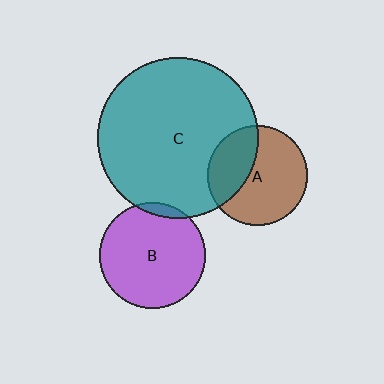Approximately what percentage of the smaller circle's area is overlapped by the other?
Approximately 35%.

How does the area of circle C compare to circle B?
Approximately 2.3 times.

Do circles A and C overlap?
Yes.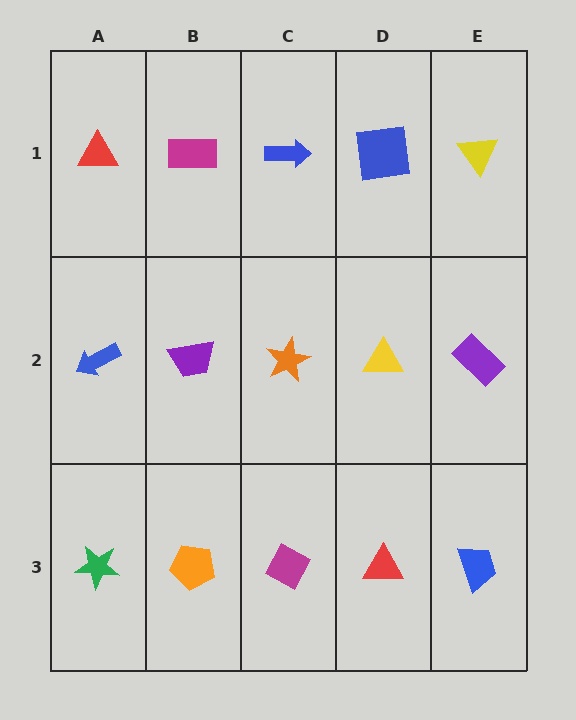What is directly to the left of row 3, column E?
A red triangle.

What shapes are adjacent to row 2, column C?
A blue arrow (row 1, column C), a magenta diamond (row 3, column C), a purple trapezoid (row 2, column B), a yellow triangle (row 2, column D).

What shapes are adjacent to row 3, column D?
A yellow triangle (row 2, column D), a magenta diamond (row 3, column C), a blue trapezoid (row 3, column E).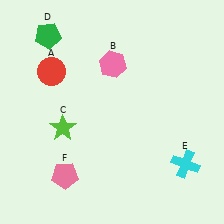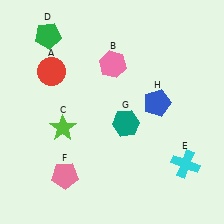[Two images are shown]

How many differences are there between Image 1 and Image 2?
There are 2 differences between the two images.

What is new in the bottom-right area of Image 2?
A teal hexagon (G) was added in the bottom-right area of Image 2.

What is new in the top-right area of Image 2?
A blue pentagon (H) was added in the top-right area of Image 2.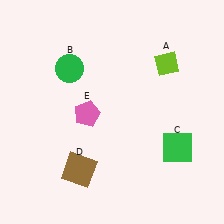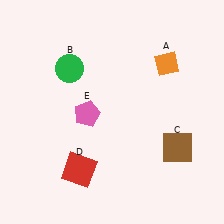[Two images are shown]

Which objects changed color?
A changed from lime to orange. C changed from green to brown. D changed from brown to red.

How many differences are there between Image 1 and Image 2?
There are 3 differences between the two images.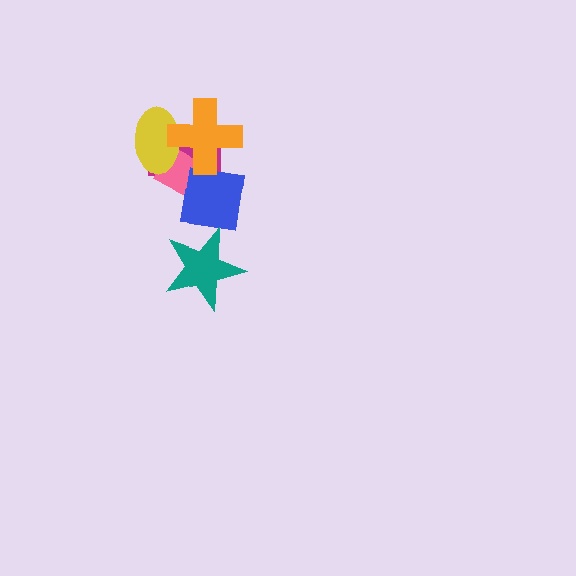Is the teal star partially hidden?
No, no other shape covers it.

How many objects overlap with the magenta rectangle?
4 objects overlap with the magenta rectangle.